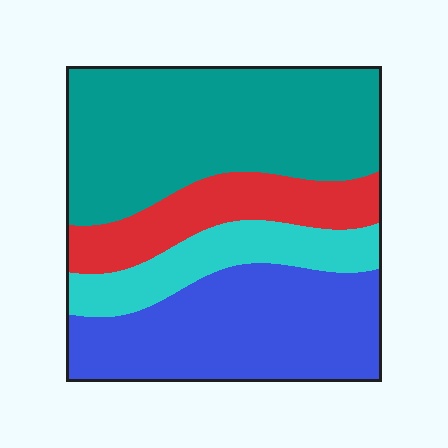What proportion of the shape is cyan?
Cyan takes up about one eighth (1/8) of the shape.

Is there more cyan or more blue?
Blue.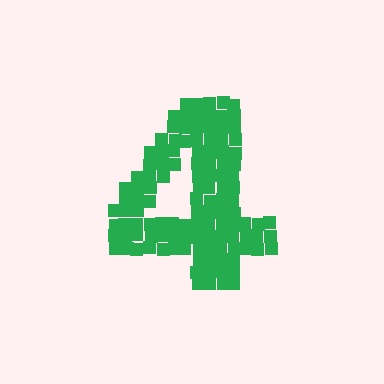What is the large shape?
The large shape is the digit 4.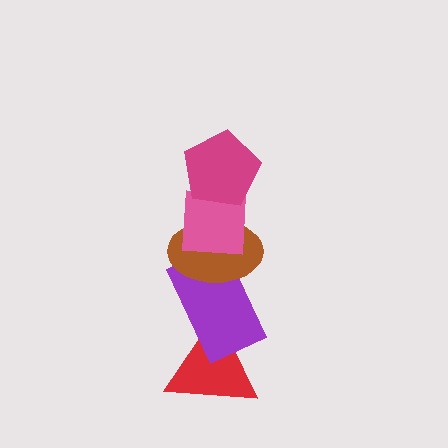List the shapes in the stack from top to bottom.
From top to bottom: the magenta pentagon, the pink square, the brown ellipse, the purple rectangle, the red triangle.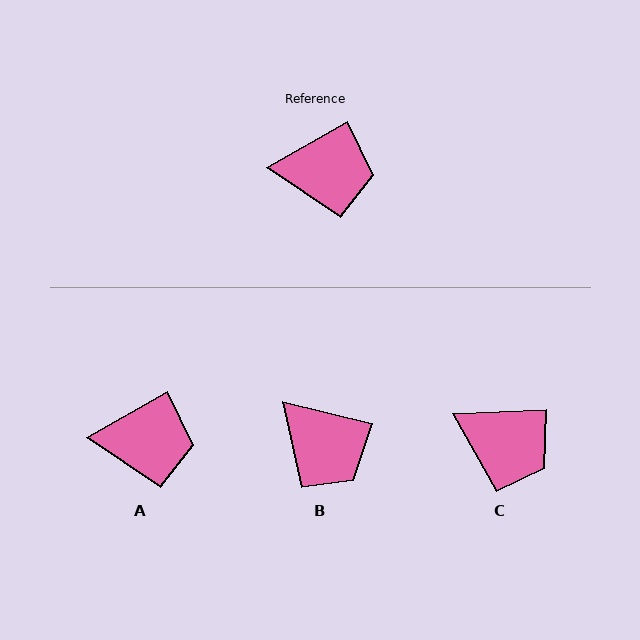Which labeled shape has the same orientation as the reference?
A.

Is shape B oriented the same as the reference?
No, it is off by about 44 degrees.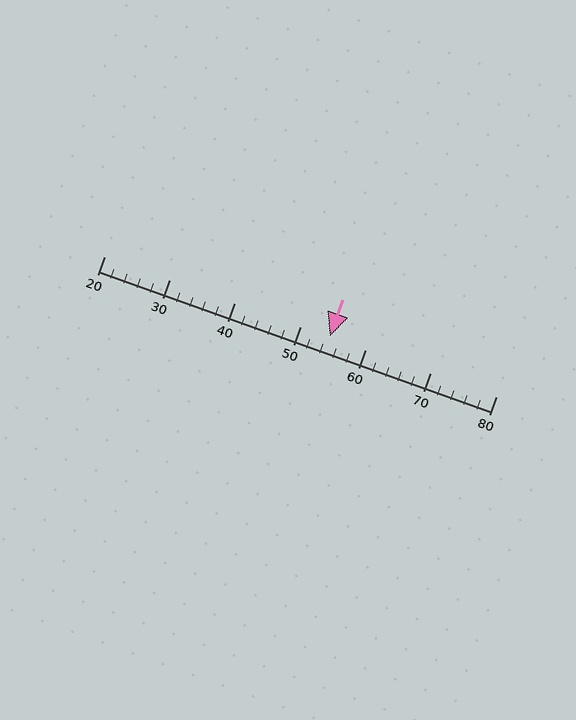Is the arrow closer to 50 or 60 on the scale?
The arrow is closer to 50.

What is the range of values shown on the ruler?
The ruler shows values from 20 to 80.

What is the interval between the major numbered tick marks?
The major tick marks are spaced 10 units apart.